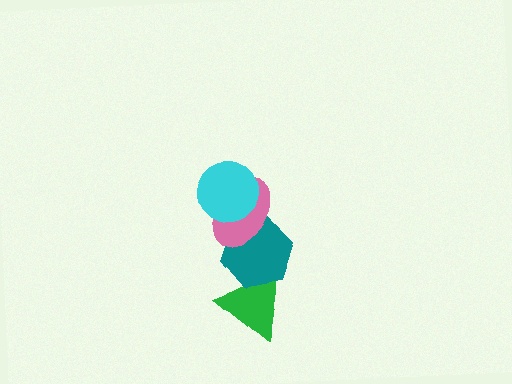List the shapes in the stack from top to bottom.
From top to bottom: the cyan circle, the pink ellipse, the teal hexagon, the green triangle.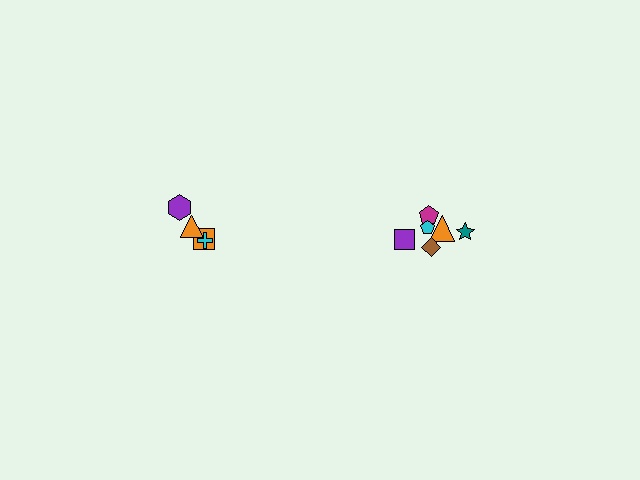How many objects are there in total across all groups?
There are 10 objects.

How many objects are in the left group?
There are 4 objects.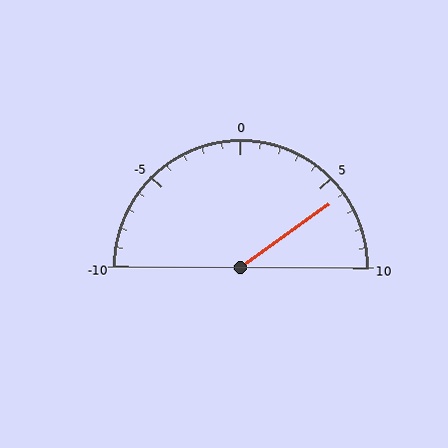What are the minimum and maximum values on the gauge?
The gauge ranges from -10 to 10.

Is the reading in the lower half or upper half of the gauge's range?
The reading is in the upper half of the range (-10 to 10).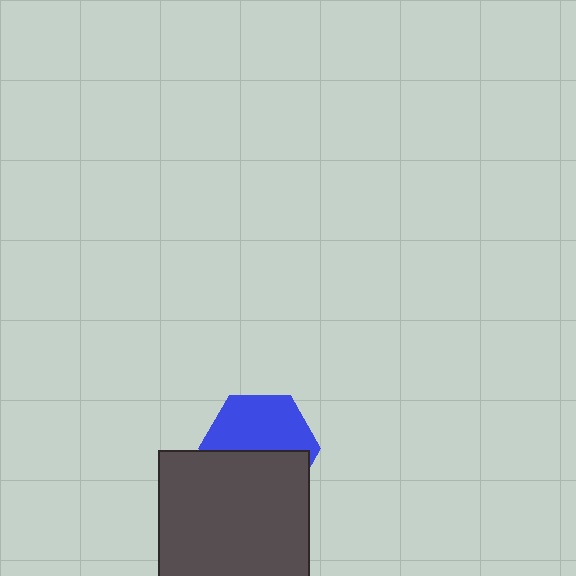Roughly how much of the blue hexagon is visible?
About half of it is visible (roughly 52%).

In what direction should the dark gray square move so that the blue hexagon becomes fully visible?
The dark gray square should move down. That is the shortest direction to clear the overlap and leave the blue hexagon fully visible.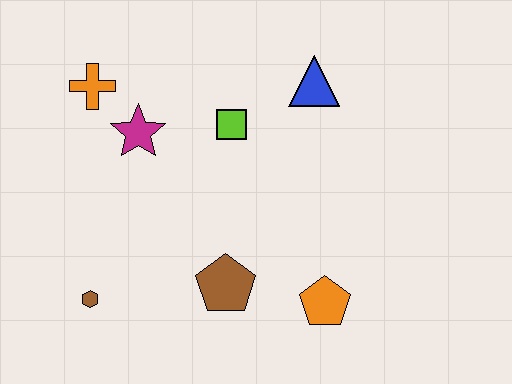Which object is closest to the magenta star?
The orange cross is closest to the magenta star.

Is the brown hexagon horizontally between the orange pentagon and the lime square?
No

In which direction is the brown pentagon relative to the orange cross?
The brown pentagon is below the orange cross.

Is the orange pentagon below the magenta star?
Yes